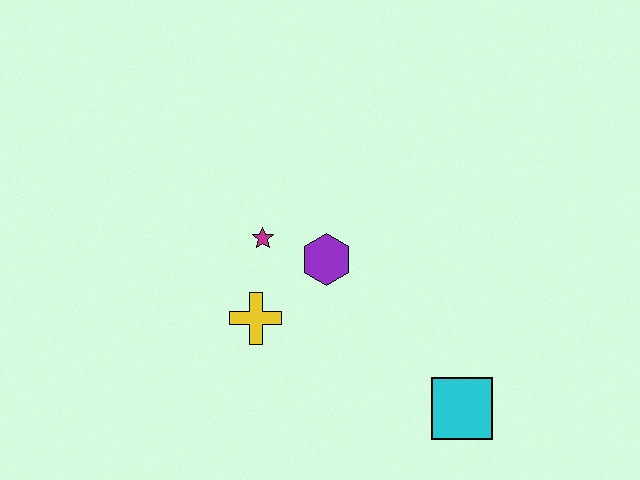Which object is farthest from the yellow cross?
The cyan square is farthest from the yellow cross.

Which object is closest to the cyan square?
The purple hexagon is closest to the cyan square.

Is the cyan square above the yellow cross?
No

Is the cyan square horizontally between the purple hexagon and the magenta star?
No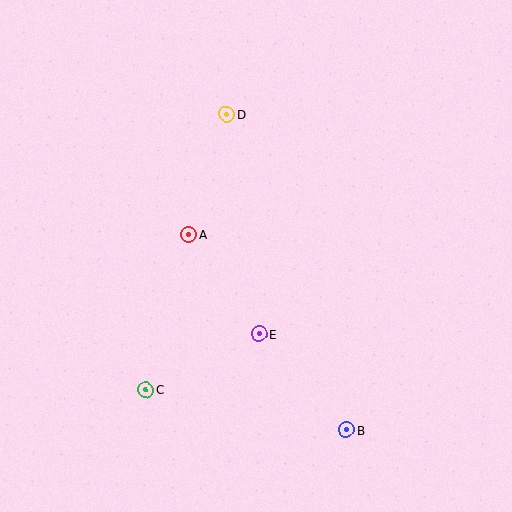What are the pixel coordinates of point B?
Point B is at (347, 430).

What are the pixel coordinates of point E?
Point E is at (259, 334).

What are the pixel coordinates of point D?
Point D is at (227, 115).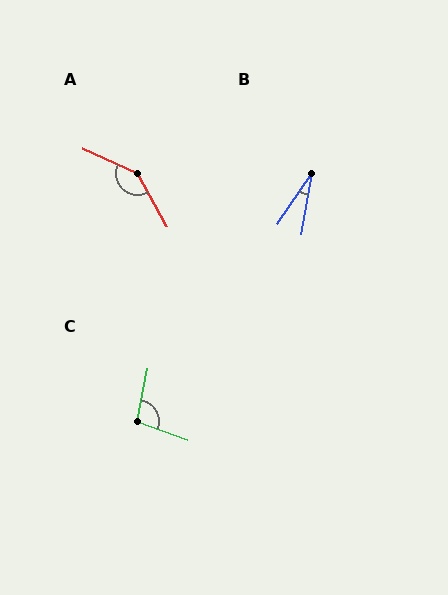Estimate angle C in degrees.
Approximately 99 degrees.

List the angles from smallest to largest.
B (25°), C (99°), A (144°).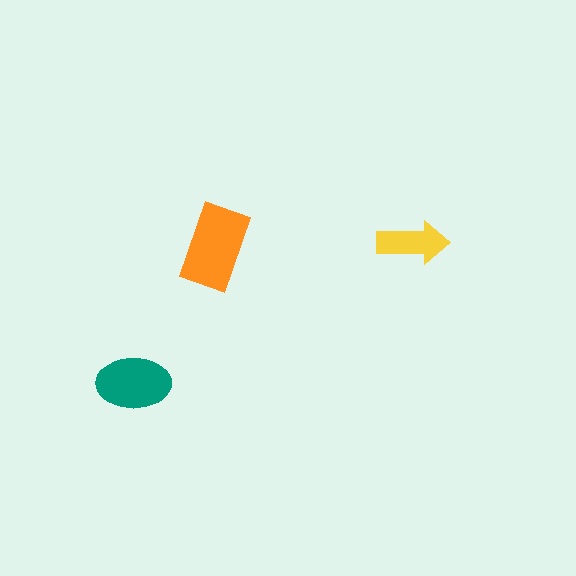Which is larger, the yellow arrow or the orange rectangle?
The orange rectangle.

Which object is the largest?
The orange rectangle.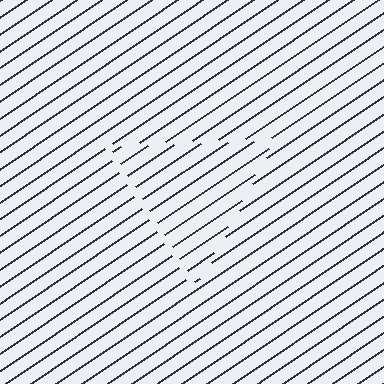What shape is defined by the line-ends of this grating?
An illusory triangle. The interior of the shape contains the same grating, shifted by half a period — the contour is defined by the phase discontinuity where line-ends from the inner and outer gratings abut.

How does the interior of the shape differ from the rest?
The interior of the shape contains the same grating, shifted by half a period — the contour is defined by the phase discontinuity where line-ends from the inner and outer gratings abut.